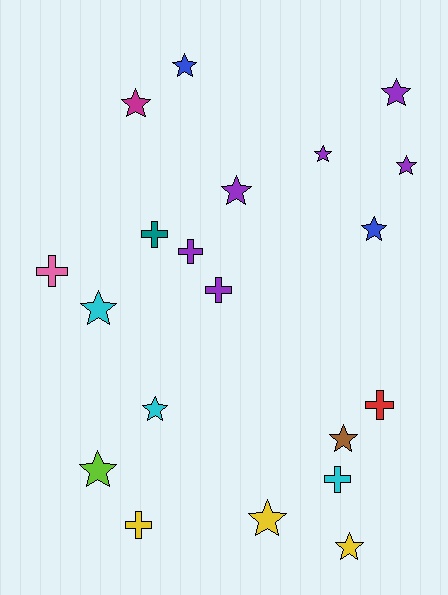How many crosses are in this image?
There are 7 crosses.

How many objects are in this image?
There are 20 objects.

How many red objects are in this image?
There is 1 red object.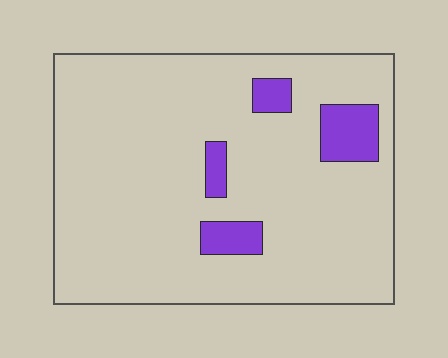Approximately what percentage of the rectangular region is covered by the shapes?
Approximately 10%.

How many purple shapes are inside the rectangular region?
4.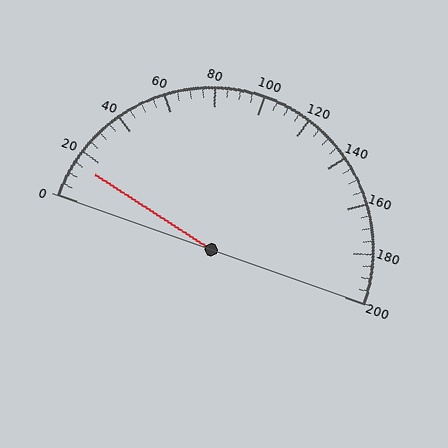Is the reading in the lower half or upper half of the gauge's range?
The reading is in the lower half of the range (0 to 200).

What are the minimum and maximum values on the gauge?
The gauge ranges from 0 to 200.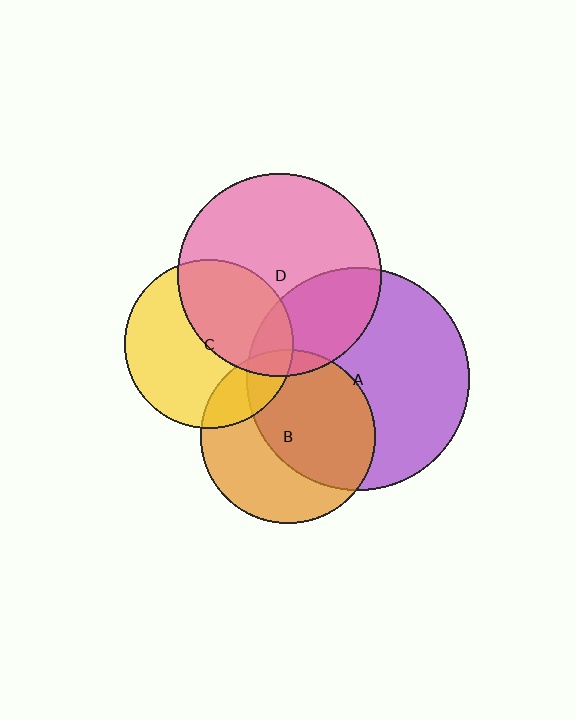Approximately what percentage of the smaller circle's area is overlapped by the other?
Approximately 20%.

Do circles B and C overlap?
Yes.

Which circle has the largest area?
Circle A (purple).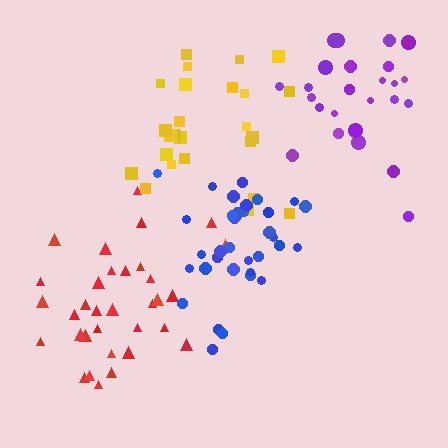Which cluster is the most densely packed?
Blue.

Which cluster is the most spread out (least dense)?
Yellow.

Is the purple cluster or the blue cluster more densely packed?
Blue.